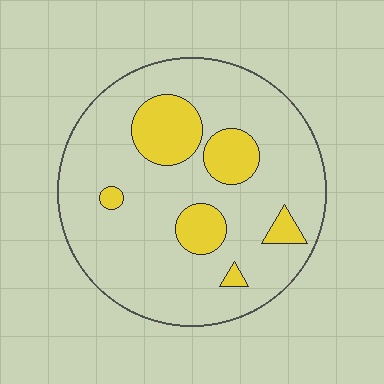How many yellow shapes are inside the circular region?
6.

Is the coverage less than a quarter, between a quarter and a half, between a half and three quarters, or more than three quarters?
Less than a quarter.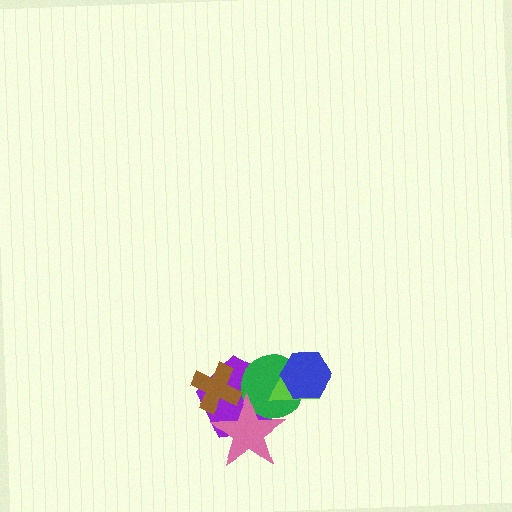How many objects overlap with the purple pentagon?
4 objects overlap with the purple pentagon.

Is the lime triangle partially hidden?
Yes, it is partially covered by another shape.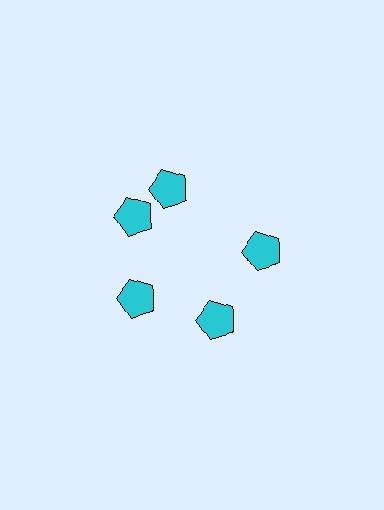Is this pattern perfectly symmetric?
No. The 5 cyan pentagons are arranged in a ring, but one element near the 1 o'clock position is rotated out of alignment along the ring, breaking the 5-fold rotational symmetry.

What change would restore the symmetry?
The symmetry would be restored by rotating it back into even spacing with its neighbors so that all 5 pentagons sit at equal angles and equal distance from the center.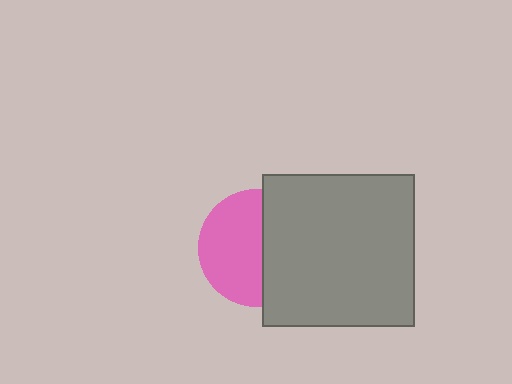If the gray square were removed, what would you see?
You would see the complete pink circle.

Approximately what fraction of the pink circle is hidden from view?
Roughly 45% of the pink circle is hidden behind the gray square.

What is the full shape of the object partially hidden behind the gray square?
The partially hidden object is a pink circle.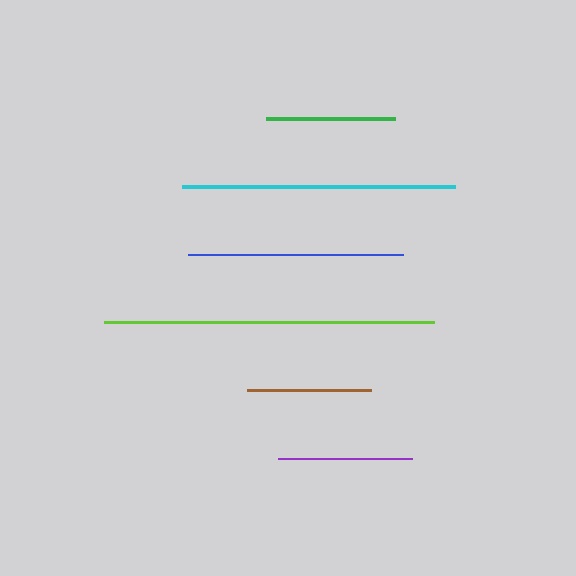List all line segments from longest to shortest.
From longest to shortest: lime, cyan, blue, purple, green, brown.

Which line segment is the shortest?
The brown line is the shortest at approximately 123 pixels.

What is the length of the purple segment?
The purple segment is approximately 134 pixels long.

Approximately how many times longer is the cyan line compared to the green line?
The cyan line is approximately 2.1 times the length of the green line.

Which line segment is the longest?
The lime line is the longest at approximately 330 pixels.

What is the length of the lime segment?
The lime segment is approximately 330 pixels long.